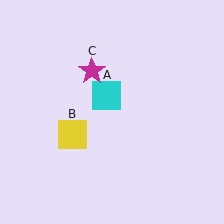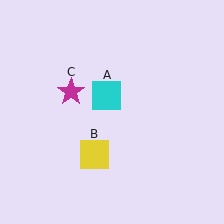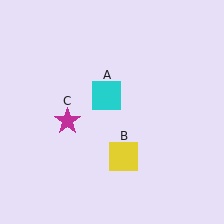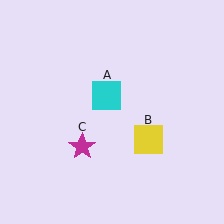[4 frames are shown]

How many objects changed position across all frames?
2 objects changed position: yellow square (object B), magenta star (object C).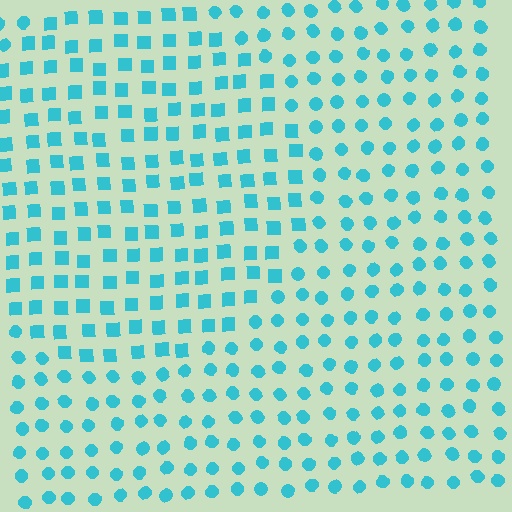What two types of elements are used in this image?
The image uses squares inside the circle region and circles outside it.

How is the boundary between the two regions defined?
The boundary is defined by a change in element shape: squares inside vs. circles outside. All elements share the same color and spacing.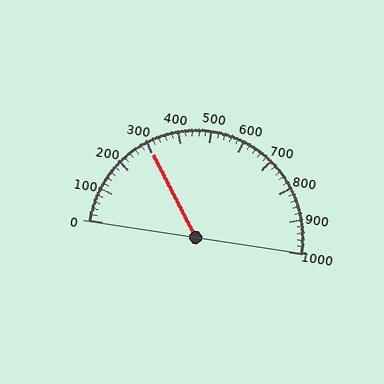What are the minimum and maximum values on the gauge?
The gauge ranges from 0 to 1000.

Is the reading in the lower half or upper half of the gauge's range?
The reading is in the lower half of the range (0 to 1000).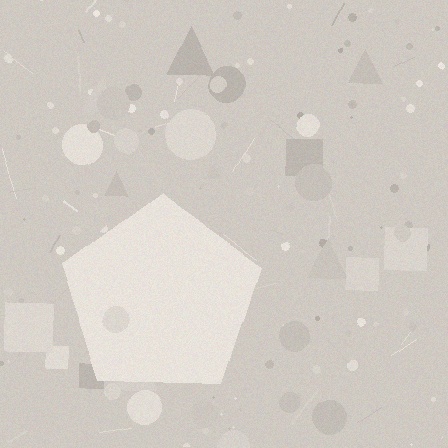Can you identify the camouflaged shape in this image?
The camouflaged shape is a pentagon.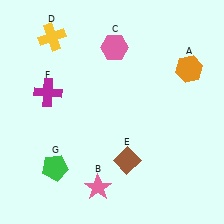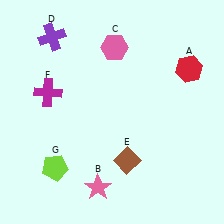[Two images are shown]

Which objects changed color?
A changed from orange to red. D changed from yellow to purple. G changed from green to lime.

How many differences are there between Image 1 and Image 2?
There are 3 differences between the two images.